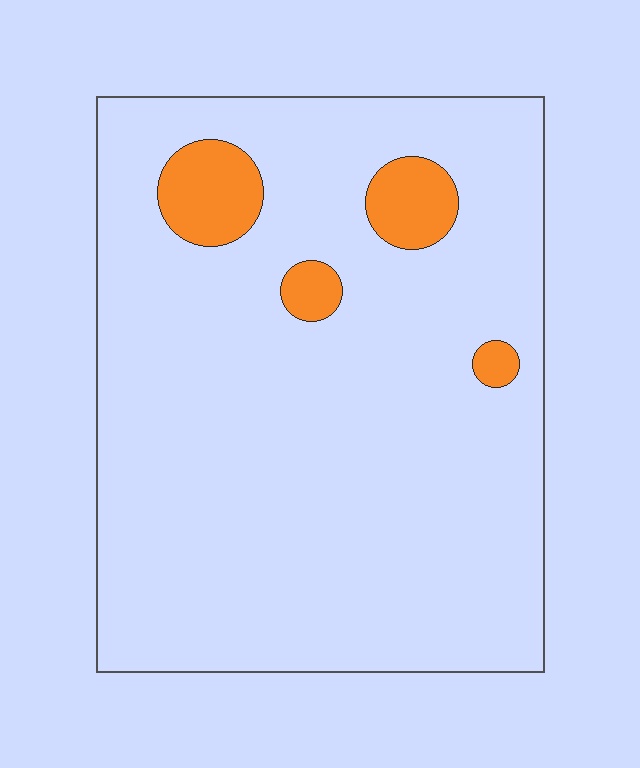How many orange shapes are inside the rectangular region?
4.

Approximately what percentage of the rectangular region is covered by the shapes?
Approximately 10%.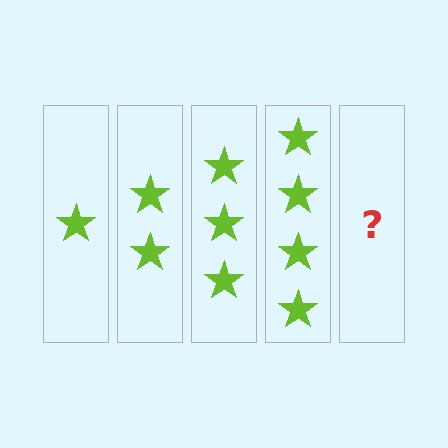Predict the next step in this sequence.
The next step is 5 stars.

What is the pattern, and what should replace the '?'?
The pattern is that each step adds one more star. The '?' should be 5 stars.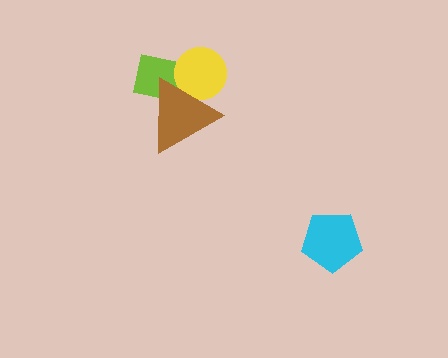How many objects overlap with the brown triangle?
2 objects overlap with the brown triangle.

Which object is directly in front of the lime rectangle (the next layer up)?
The yellow circle is directly in front of the lime rectangle.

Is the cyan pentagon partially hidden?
No, no other shape covers it.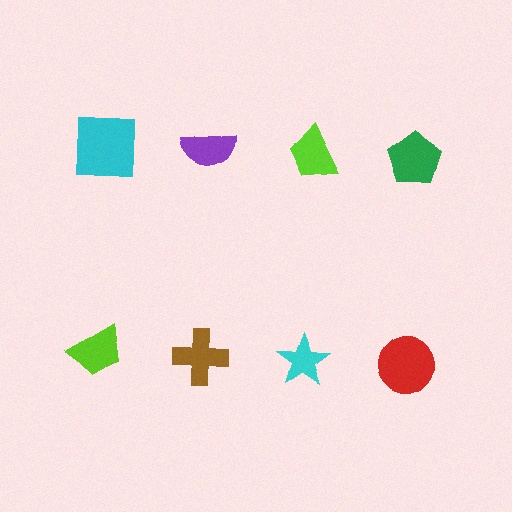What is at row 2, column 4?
A red circle.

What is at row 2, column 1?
A lime trapezoid.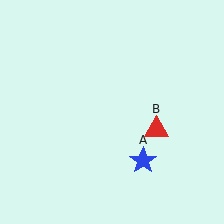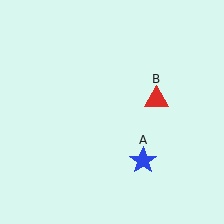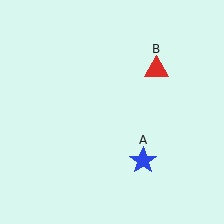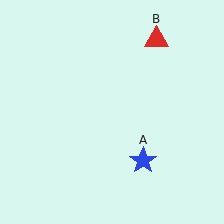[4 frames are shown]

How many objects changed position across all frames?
1 object changed position: red triangle (object B).